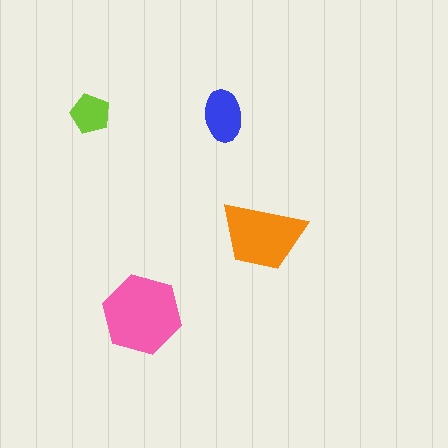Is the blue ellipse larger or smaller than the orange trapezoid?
Smaller.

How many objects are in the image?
There are 4 objects in the image.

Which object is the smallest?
The lime pentagon.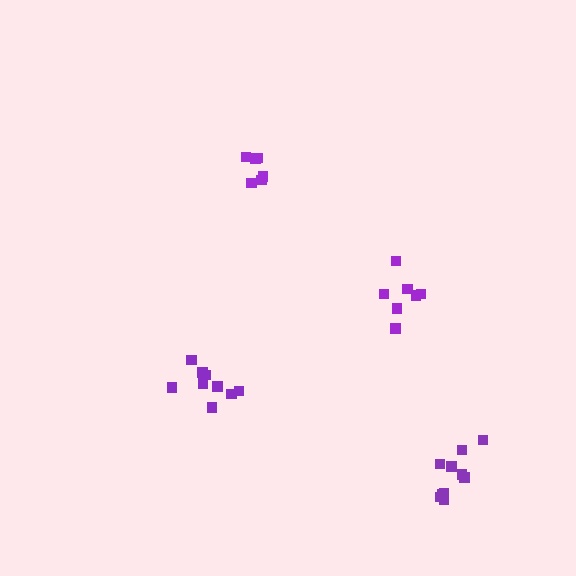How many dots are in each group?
Group 1: 10 dots, Group 2: 6 dots, Group 3: 7 dots, Group 4: 9 dots (32 total).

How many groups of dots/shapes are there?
There are 4 groups.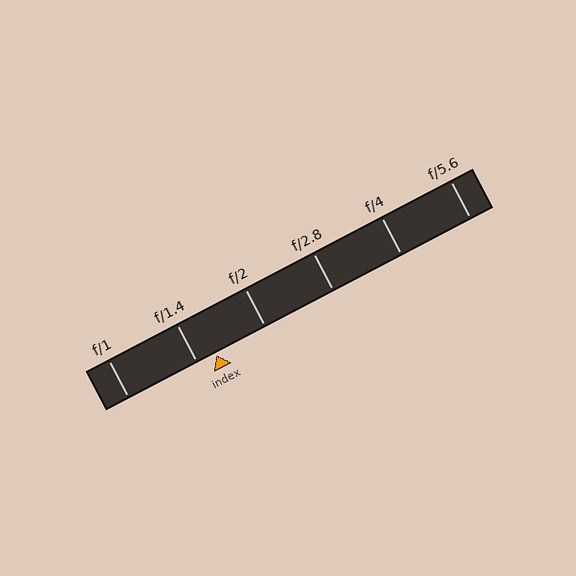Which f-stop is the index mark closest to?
The index mark is closest to f/1.4.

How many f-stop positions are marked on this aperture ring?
There are 6 f-stop positions marked.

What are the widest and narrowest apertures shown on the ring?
The widest aperture shown is f/1 and the narrowest is f/5.6.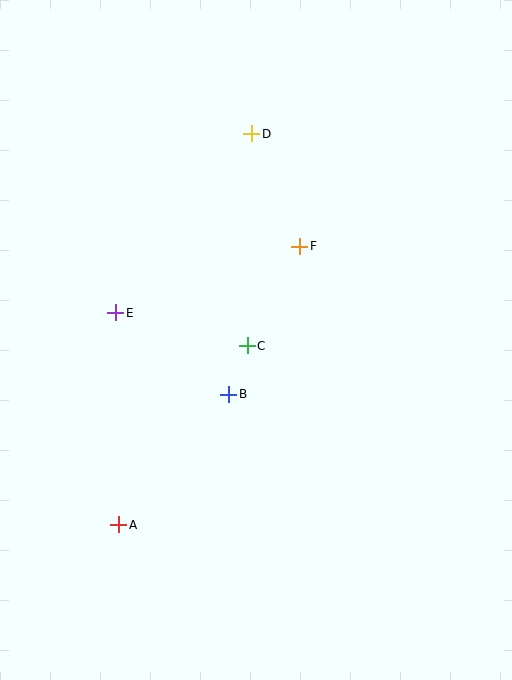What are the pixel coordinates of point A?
Point A is at (119, 525).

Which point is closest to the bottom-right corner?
Point B is closest to the bottom-right corner.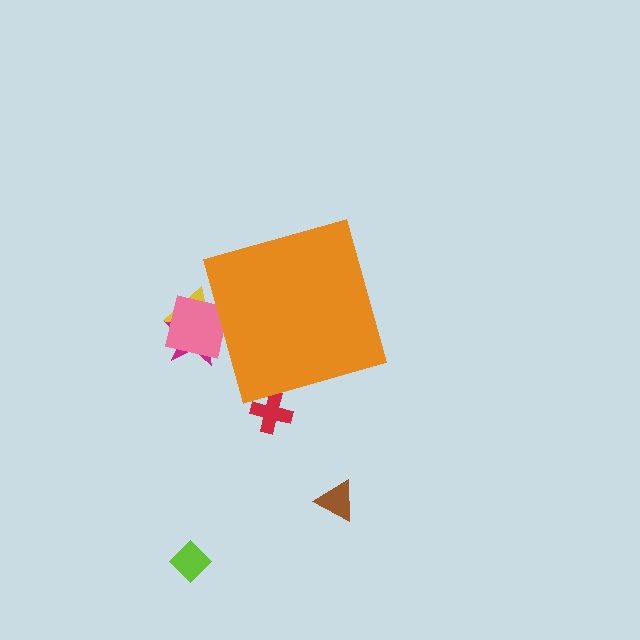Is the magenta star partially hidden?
Yes, the magenta star is partially hidden behind the orange diamond.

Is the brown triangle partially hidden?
No, the brown triangle is fully visible.